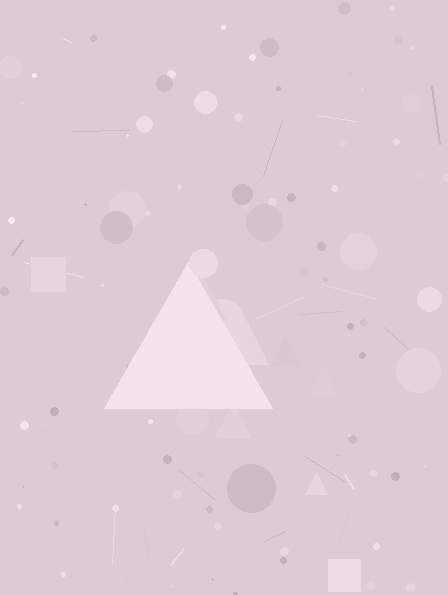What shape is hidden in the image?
A triangle is hidden in the image.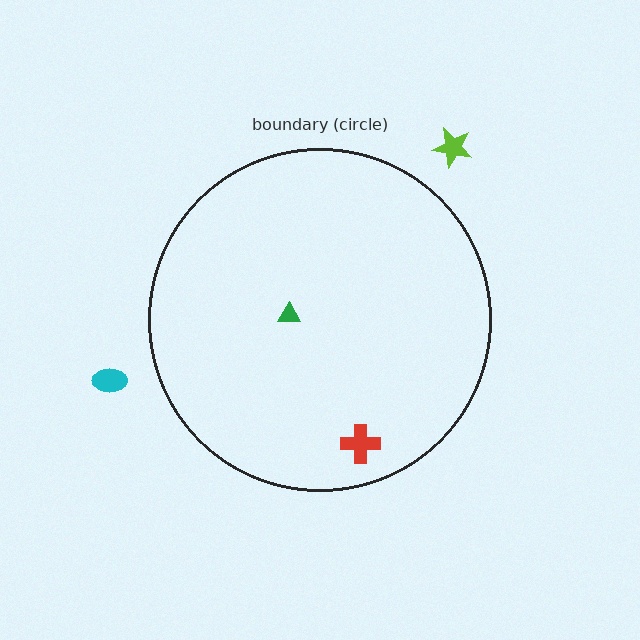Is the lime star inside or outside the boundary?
Outside.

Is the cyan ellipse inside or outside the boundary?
Outside.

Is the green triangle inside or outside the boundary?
Inside.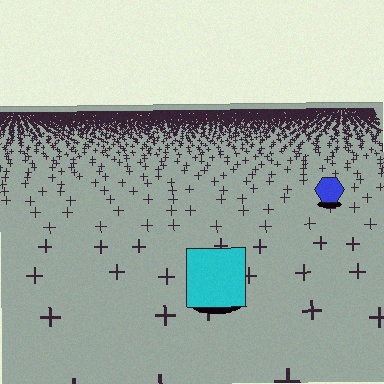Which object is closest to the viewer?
The cyan square is closest. The texture marks near it are larger and more spread out.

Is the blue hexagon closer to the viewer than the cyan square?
No. The cyan square is closer — you can tell from the texture gradient: the ground texture is coarser near it.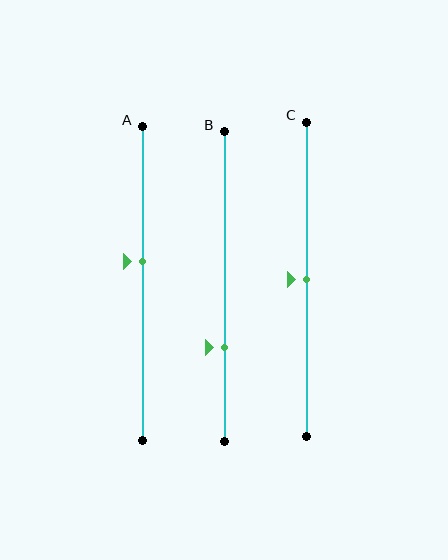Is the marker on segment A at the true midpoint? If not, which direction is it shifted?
No, the marker on segment A is shifted upward by about 7% of the segment length.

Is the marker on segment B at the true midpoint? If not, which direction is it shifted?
No, the marker on segment B is shifted downward by about 20% of the segment length.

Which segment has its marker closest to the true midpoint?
Segment C has its marker closest to the true midpoint.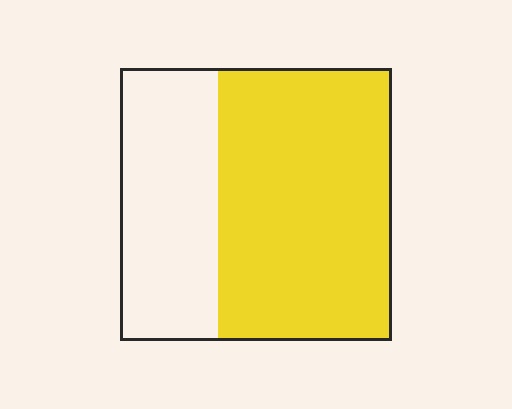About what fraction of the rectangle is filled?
About five eighths (5/8).